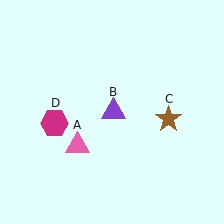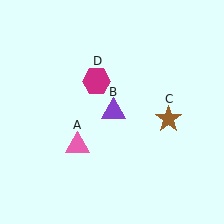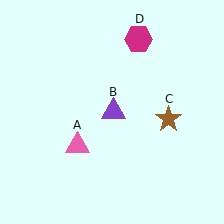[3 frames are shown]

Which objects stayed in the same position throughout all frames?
Pink triangle (object A) and purple triangle (object B) and brown star (object C) remained stationary.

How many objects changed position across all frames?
1 object changed position: magenta hexagon (object D).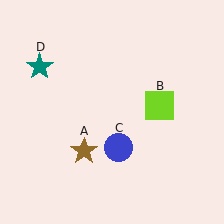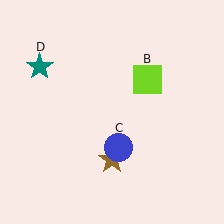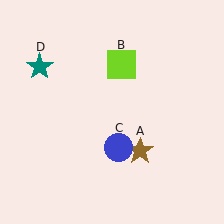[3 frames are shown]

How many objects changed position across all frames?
2 objects changed position: brown star (object A), lime square (object B).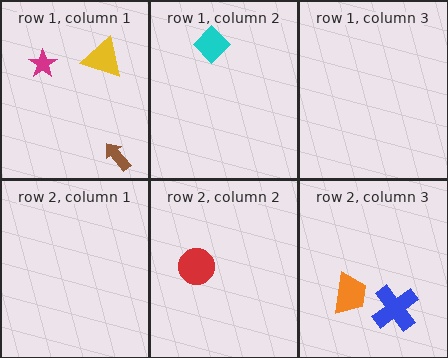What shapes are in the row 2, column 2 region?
The red circle.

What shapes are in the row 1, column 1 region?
The brown arrow, the yellow triangle, the magenta star.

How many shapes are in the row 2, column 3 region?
2.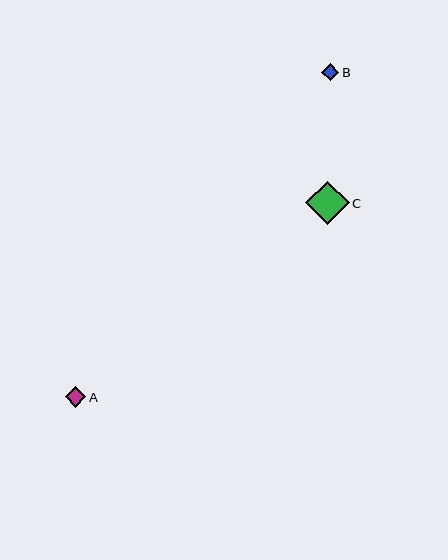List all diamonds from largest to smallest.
From largest to smallest: C, A, B.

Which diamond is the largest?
Diamond C is the largest with a size of approximately 44 pixels.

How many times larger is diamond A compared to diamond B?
Diamond A is approximately 1.2 times the size of diamond B.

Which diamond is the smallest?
Diamond B is the smallest with a size of approximately 17 pixels.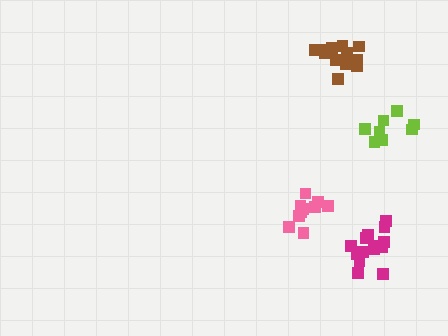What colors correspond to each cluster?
The clusters are colored: brown, pink, magenta, lime.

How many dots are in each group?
Group 1: 13 dots, Group 2: 10 dots, Group 3: 14 dots, Group 4: 8 dots (45 total).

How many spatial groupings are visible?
There are 4 spatial groupings.